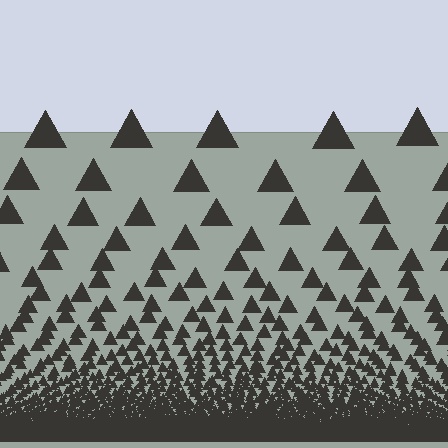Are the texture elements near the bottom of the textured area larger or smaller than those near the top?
Smaller. The gradient is inverted — elements near the bottom are smaller and denser.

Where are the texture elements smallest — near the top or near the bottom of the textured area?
Near the bottom.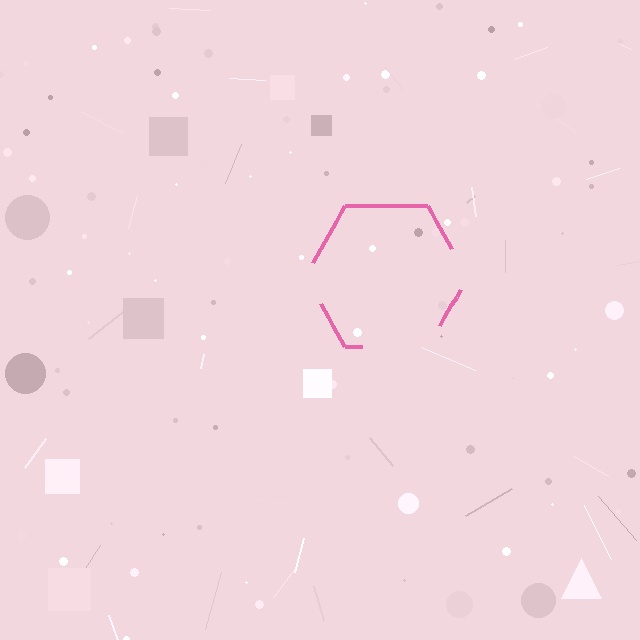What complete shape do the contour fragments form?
The contour fragments form a hexagon.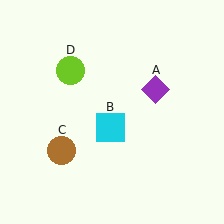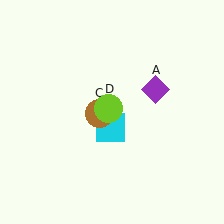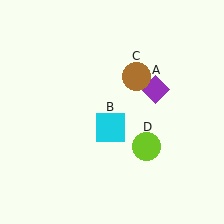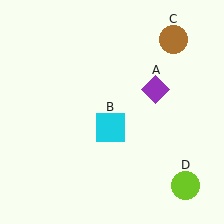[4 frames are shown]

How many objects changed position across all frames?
2 objects changed position: brown circle (object C), lime circle (object D).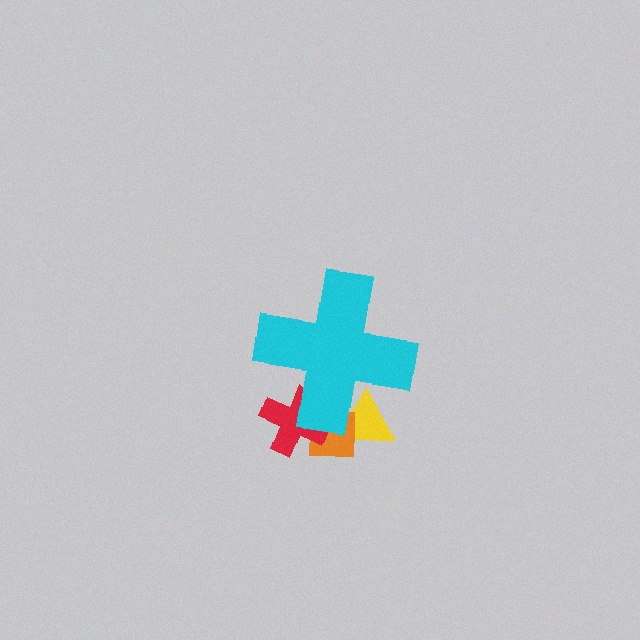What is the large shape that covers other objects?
A cyan cross.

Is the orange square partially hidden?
Yes, the orange square is partially hidden behind the cyan cross.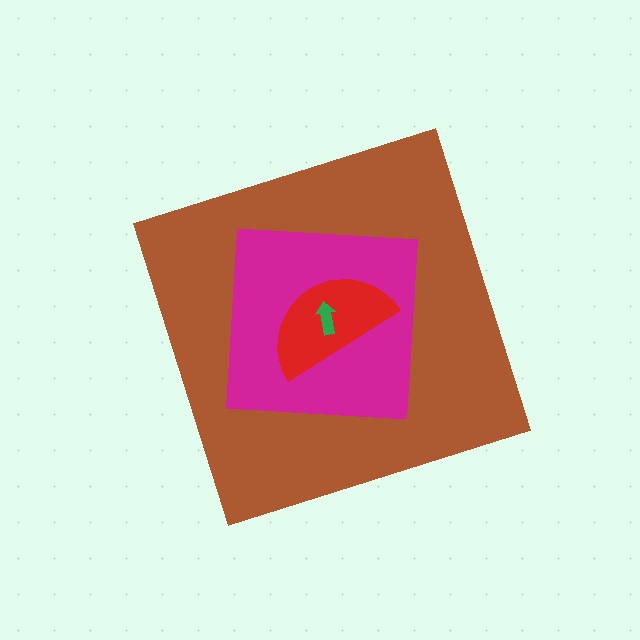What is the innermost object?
The green arrow.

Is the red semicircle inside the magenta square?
Yes.